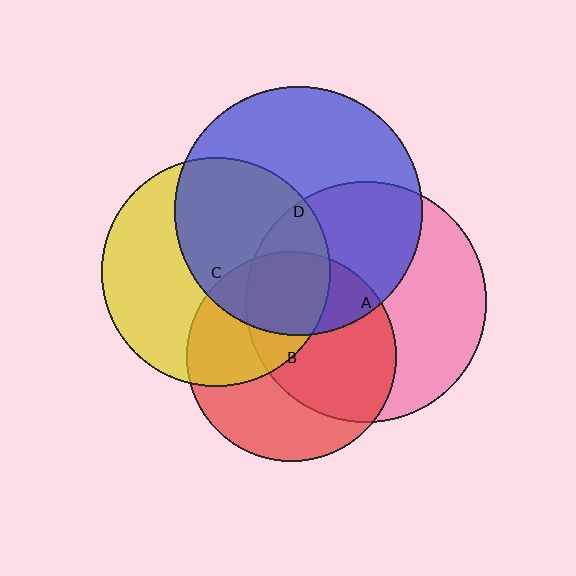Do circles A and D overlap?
Yes.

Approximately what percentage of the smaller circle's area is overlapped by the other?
Approximately 45%.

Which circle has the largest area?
Circle D (blue).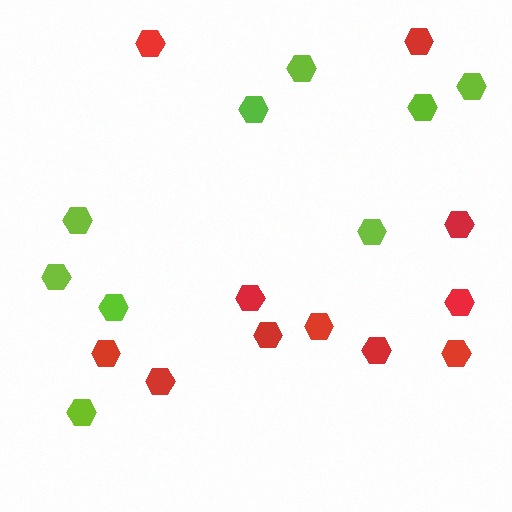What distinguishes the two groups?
There are 2 groups: one group of lime hexagons (9) and one group of red hexagons (11).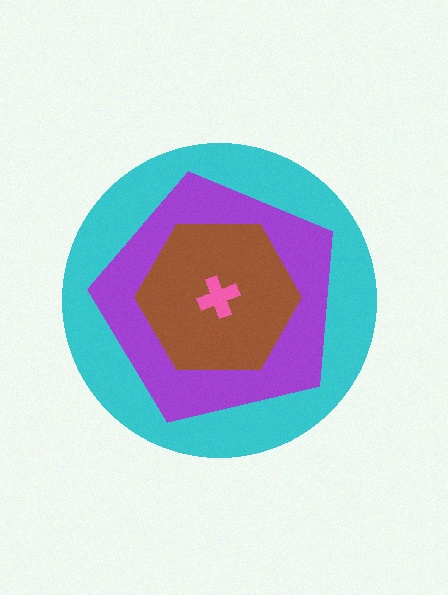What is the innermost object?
The pink cross.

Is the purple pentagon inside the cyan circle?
Yes.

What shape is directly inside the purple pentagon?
The brown hexagon.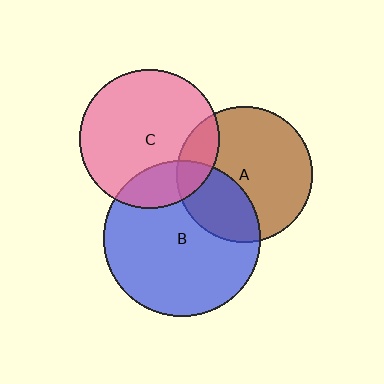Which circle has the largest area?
Circle B (blue).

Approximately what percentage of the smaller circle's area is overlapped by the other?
Approximately 15%.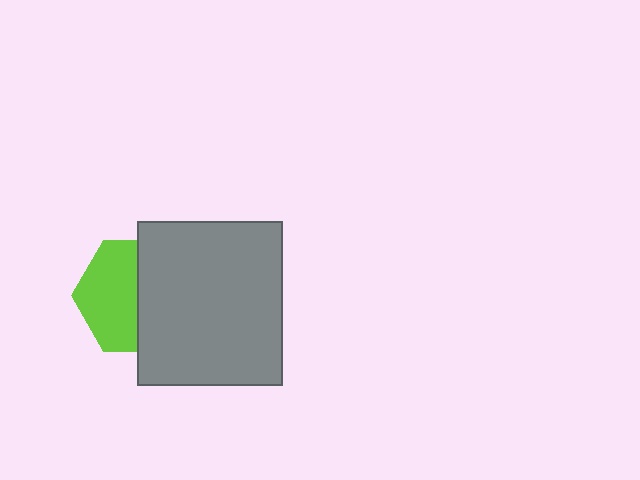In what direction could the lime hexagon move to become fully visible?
The lime hexagon could move left. That would shift it out from behind the gray rectangle entirely.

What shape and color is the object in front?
The object in front is a gray rectangle.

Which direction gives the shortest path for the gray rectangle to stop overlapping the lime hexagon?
Moving right gives the shortest separation.